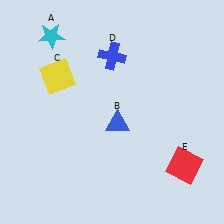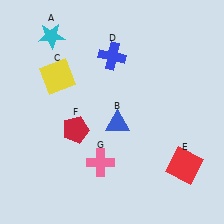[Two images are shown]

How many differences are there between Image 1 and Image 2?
There are 2 differences between the two images.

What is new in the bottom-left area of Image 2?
A red pentagon (F) was added in the bottom-left area of Image 2.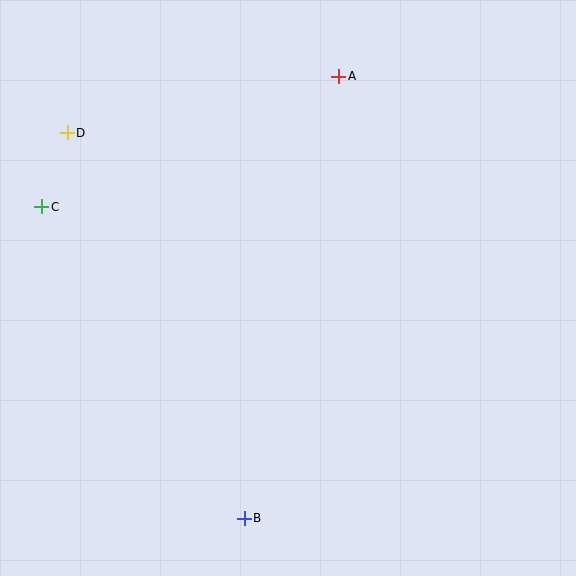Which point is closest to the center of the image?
Point A at (339, 76) is closest to the center.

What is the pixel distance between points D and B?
The distance between D and B is 424 pixels.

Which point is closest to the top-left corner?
Point D is closest to the top-left corner.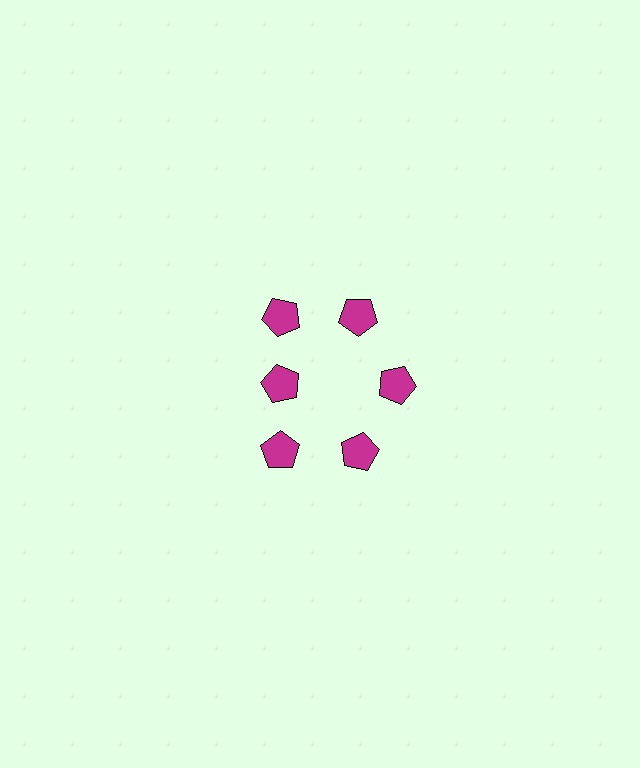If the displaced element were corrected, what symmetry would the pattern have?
It would have 6-fold rotational symmetry — the pattern would map onto itself every 60 degrees.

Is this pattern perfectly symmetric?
No. The 6 magenta pentagons are arranged in a ring, but one element near the 9 o'clock position is pulled inward toward the center, breaking the 6-fold rotational symmetry.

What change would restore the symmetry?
The symmetry would be restored by moving it outward, back onto the ring so that all 6 pentagons sit at equal angles and equal distance from the center.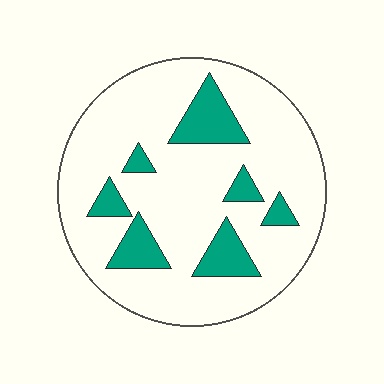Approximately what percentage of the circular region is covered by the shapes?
Approximately 20%.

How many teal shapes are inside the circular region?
7.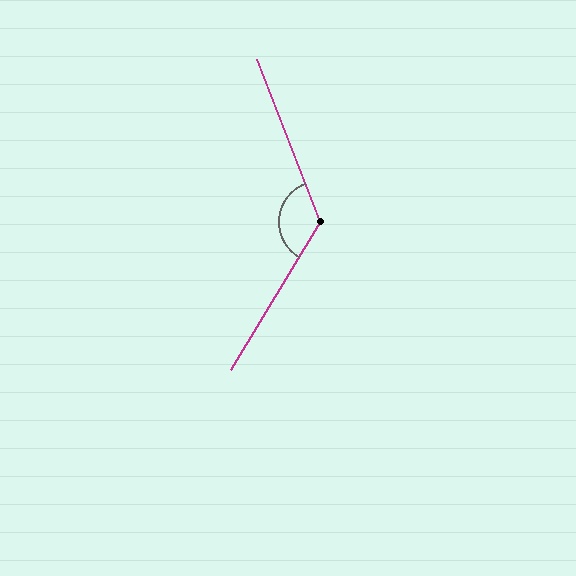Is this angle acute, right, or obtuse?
It is obtuse.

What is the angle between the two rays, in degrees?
Approximately 128 degrees.